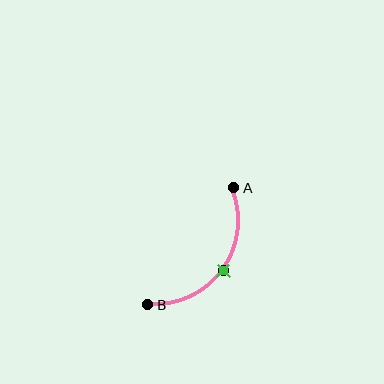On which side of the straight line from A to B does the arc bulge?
The arc bulges below and to the right of the straight line connecting A and B.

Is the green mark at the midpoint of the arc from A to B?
Yes. The green mark lies on the arc at equal arc-length from both A and B — it is the arc midpoint.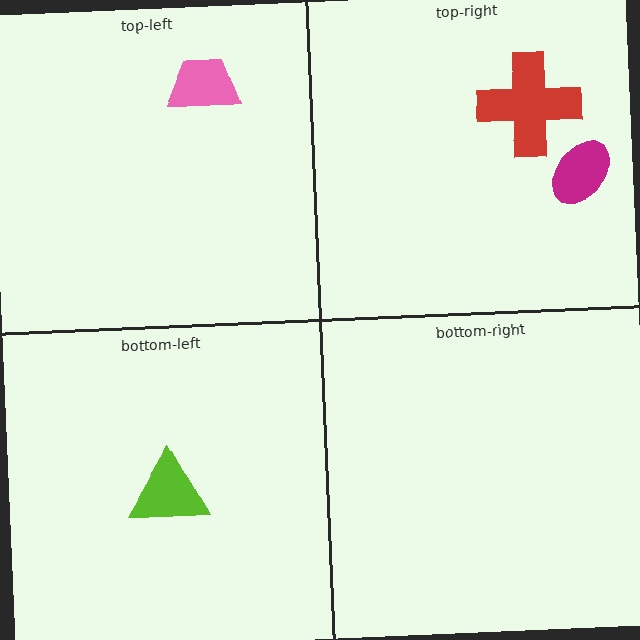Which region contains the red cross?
The top-right region.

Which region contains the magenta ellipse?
The top-right region.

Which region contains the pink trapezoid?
The top-left region.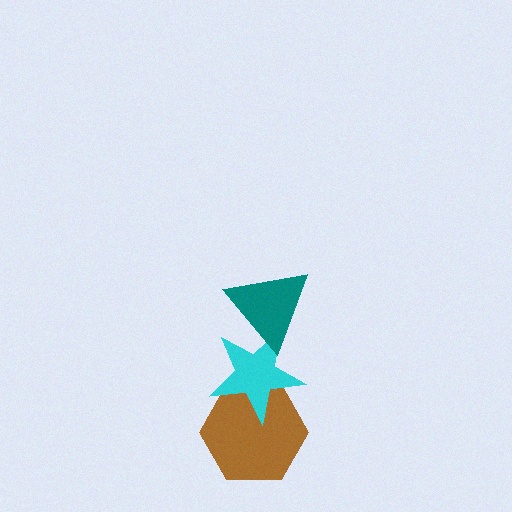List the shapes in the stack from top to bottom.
From top to bottom: the teal triangle, the cyan star, the brown hexagon.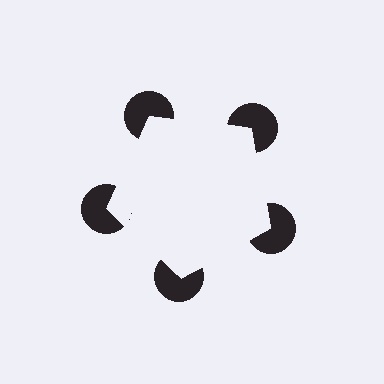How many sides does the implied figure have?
5 sides.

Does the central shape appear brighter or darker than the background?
It typically appears slightly brighter than the background, even though no actual brightness change is drawn.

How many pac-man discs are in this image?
There are 5 — one at each vertex of the illusory pentagon.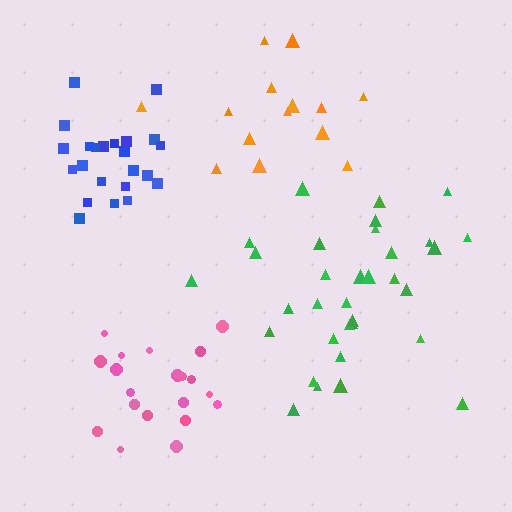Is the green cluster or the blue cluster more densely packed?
Blue.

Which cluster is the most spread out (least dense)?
Orange.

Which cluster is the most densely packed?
Blue.